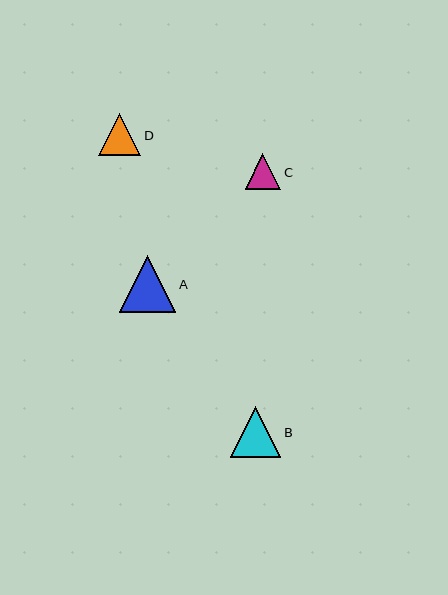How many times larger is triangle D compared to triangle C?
Triangle D is approximately 1.2 times the size of triangle C.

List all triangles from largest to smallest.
From largest to smallest: A, B, D, C.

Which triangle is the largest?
Triangle A is the largest with a size of approximately 56 pixels.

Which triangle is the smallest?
Triangle C is the smallest with a size of approximately 35 pixels.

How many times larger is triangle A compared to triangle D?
Triangle A is approximately 1.3 times the size of triangle D.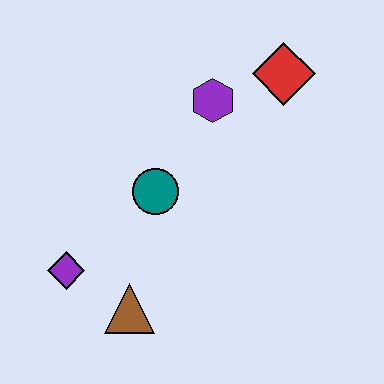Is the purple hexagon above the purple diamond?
Yes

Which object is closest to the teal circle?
The purple hexagon is closest to the teal circle.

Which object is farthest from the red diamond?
The purple diamond is farthest from the red diamond.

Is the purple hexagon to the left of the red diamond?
Yes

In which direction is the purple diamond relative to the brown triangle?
The purple diamond is to the left of the brown triangle.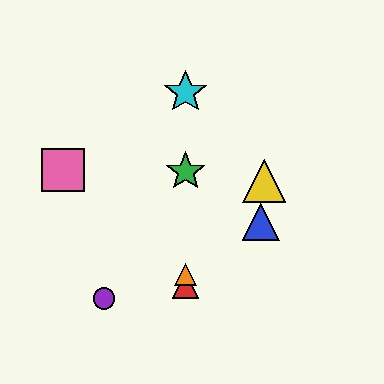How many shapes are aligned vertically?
4 shapes (the red triangle, the green star, the orange triangle, the cyan star) are aligned vertically.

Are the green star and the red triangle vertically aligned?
Yes, both are at x≈186.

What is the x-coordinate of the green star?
The green star is at x≈186.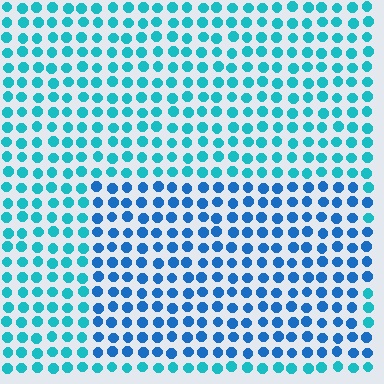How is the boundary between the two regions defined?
The boundary is defined purely by a slight shift in hue (about 29 degrees). Spacing, size, and orientation are identical on both sides.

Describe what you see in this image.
The image is filled with small cyan elements in a uniform arrangement. A rectangle-shaped region is visible where the elements are tinted to a slightly different hue, forming a subtle color boundary.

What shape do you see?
I see a rectangle.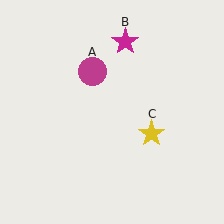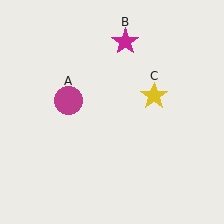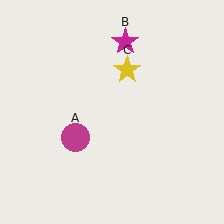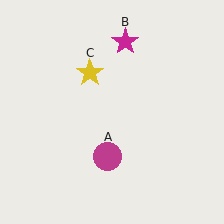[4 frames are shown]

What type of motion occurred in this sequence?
The magenta circle (object A), yellow star (object C) rotated counterclockwise around the center of the scene.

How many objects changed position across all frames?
2 objects changed position: magenta circle (object A), yellow star (object C).